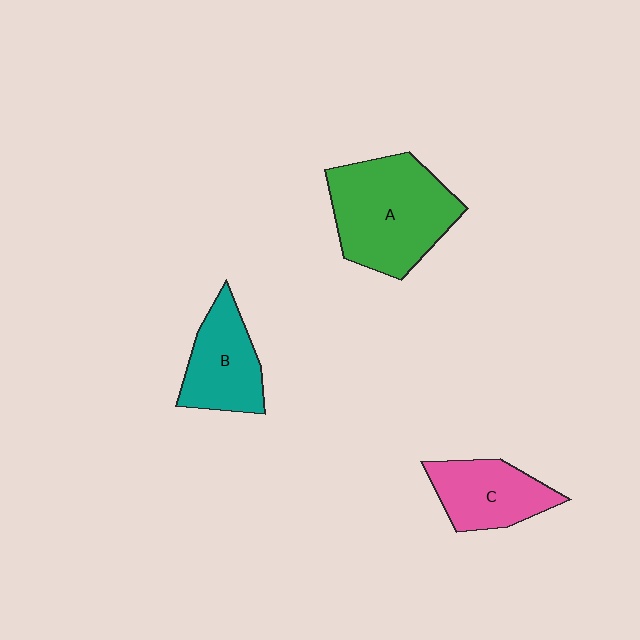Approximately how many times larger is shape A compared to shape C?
Approximately 1.7 times.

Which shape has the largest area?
Shape A (green).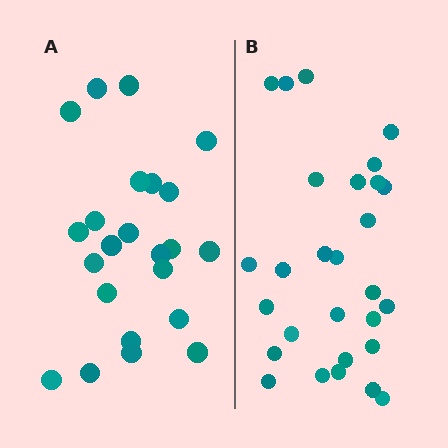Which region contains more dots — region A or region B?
Region B (the right region) has more dots.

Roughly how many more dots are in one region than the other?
Region B has about 5 more dots than region A.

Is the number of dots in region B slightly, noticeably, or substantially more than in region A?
Region B has only slightly more — the two regions are fairly close. The ratio is roughly 1.2 to 1.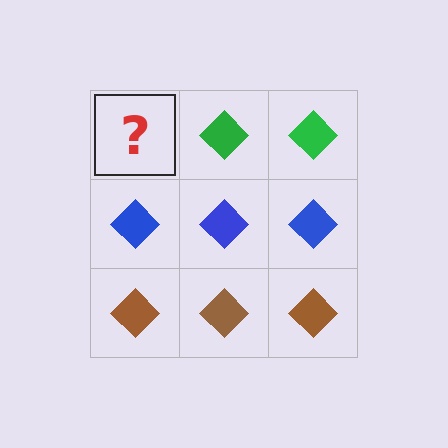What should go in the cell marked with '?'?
The missing cell should contain a green diamond.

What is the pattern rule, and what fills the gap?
The rule is that each row has a consistent color. The gap should be filled with a green diamond.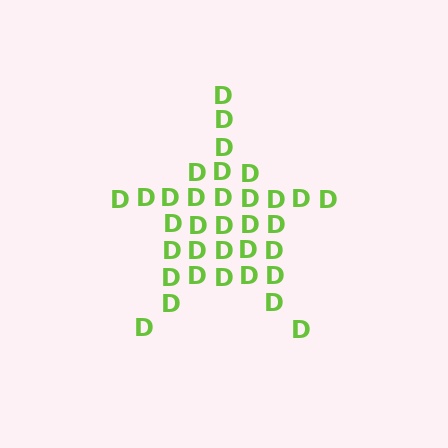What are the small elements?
The small elements are letter D's.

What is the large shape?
The large shape is a star.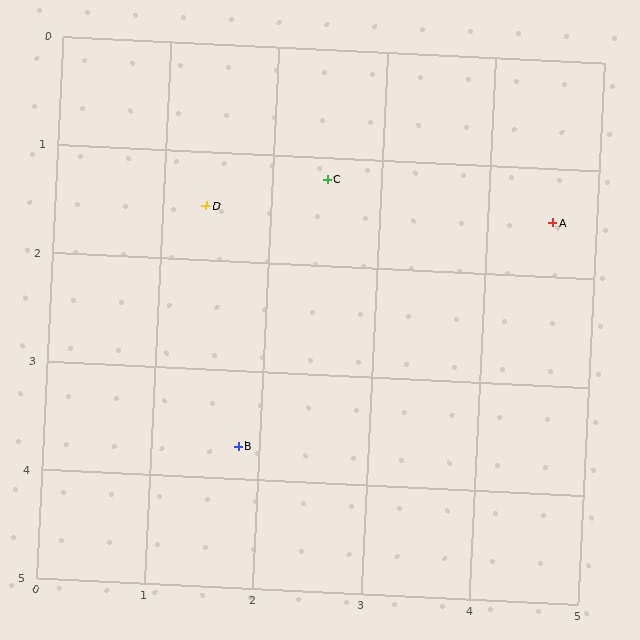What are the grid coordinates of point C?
Point C is at approximately (2.5, 1.2).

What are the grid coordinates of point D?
Point D is at approximately (1.4, 1.5).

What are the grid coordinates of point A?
Point A is at approximately (4.6, 1.5).